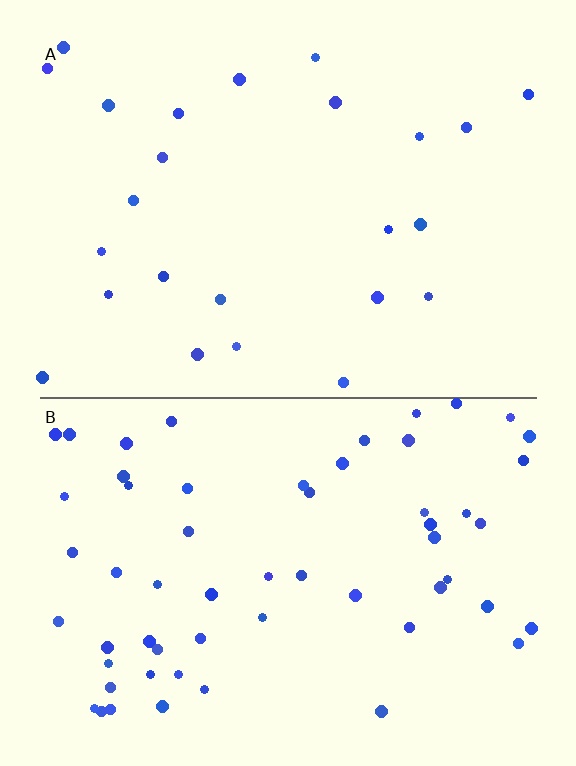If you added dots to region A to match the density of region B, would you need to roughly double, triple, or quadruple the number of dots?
Approximately double.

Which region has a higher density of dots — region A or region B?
B (the bottom).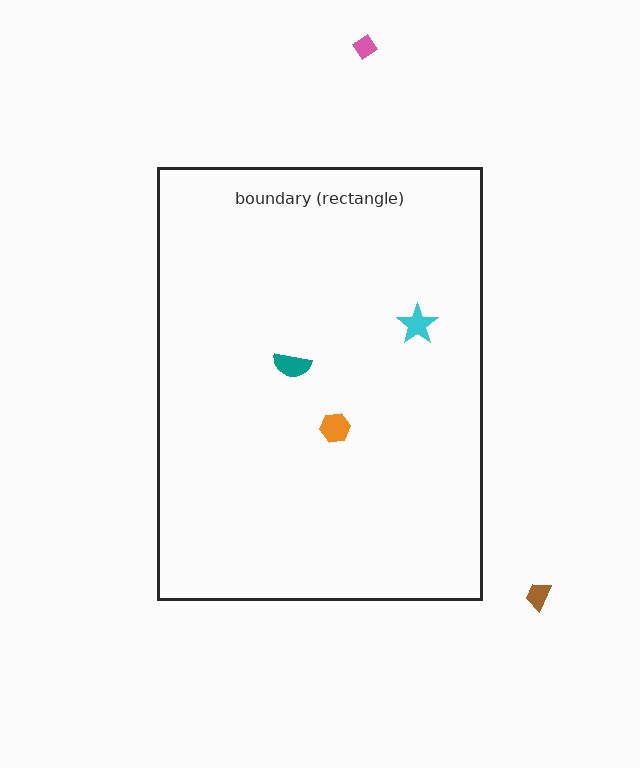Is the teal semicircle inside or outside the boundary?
Inside.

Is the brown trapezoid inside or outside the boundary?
Outside.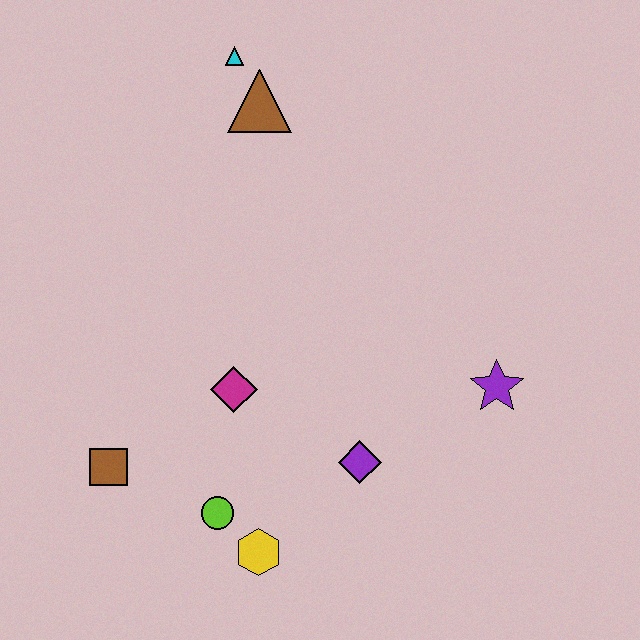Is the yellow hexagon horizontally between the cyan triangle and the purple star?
Yes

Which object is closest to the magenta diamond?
The lime circle is closest to the magenta diamond.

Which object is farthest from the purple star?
The cyan triangle is farthest from the purple star.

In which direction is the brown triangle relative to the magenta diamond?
The brown triangle is above the magenta diamond.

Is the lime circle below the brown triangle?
Yes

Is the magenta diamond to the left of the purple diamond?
Yes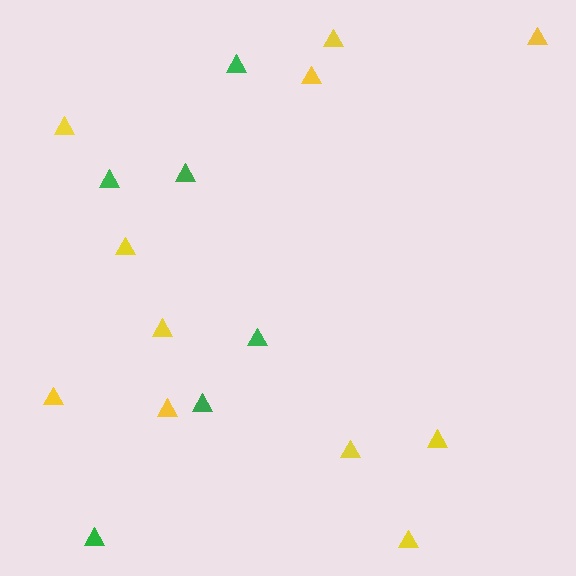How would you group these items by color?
There are 2 groups: one group of yellow triangles (11) and one group of green triangles (6).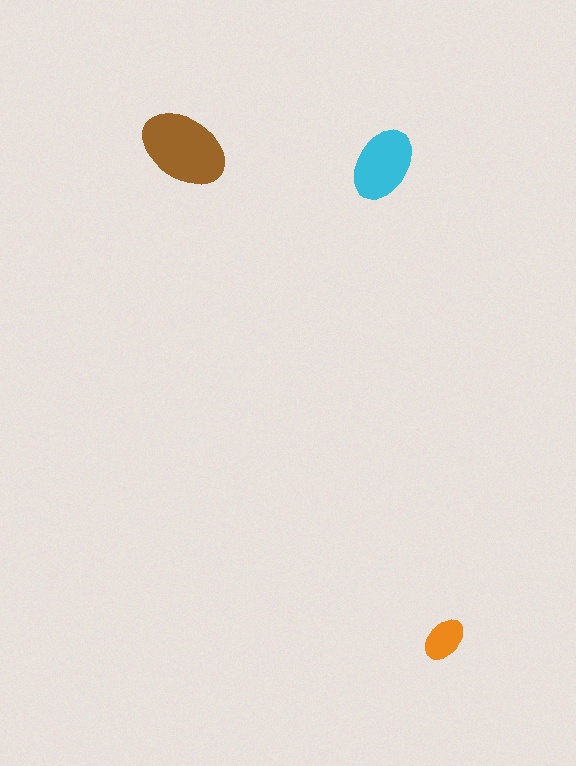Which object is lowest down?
The orange ellipse is bottommost.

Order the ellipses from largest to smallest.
the brown one, the cyan one, the orange one.